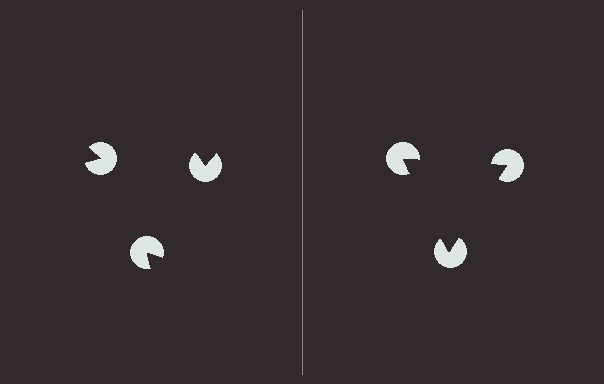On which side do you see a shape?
An illusory triangle appears on the right side. On the left side the wedge cuts are rotated, so no coherent shape forms.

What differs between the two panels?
The pac-man discs are positioned identically on both sides; only the wedge orientations differ. On the right they align to a triangle; on the left they are misaligned.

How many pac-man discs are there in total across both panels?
6 — 3 on each side.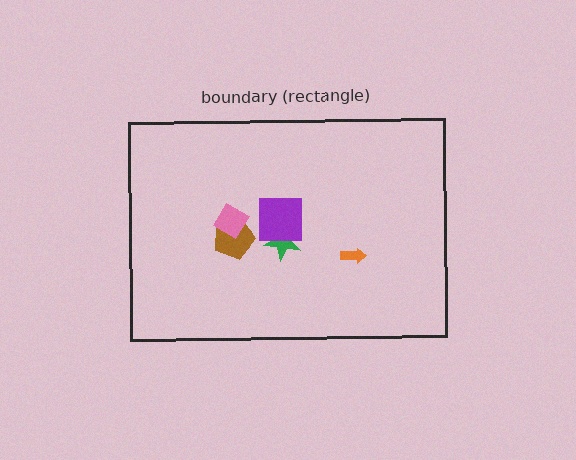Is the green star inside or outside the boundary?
Inside.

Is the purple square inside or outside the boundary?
Inside.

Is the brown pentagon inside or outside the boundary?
Inside.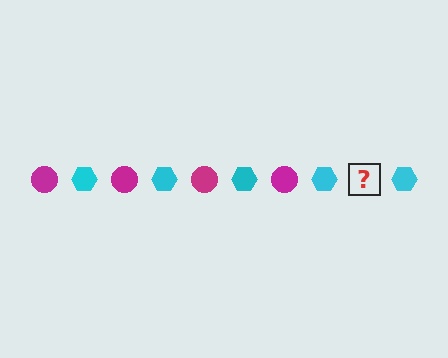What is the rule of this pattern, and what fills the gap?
The rule is that the pattern alternates between magenta circle and cyan hexagon. The gap should be filled with a magenta circle.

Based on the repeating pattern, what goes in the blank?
The blank should be a magenta circle.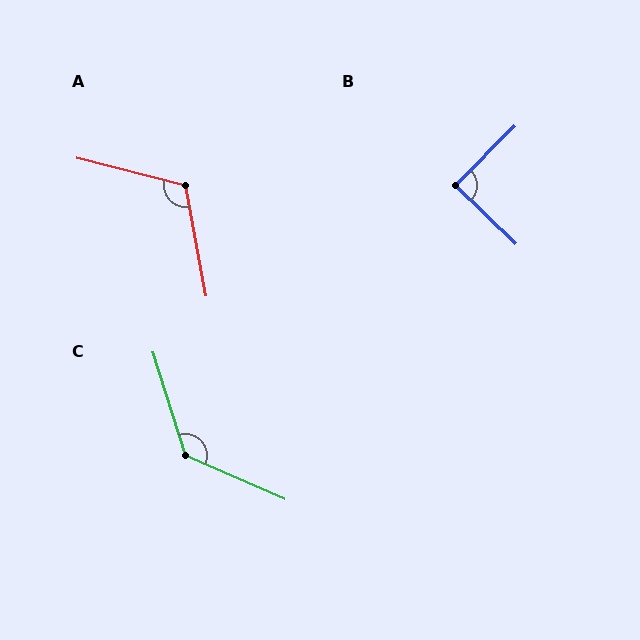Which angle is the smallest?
B, at approximately 89 degrees.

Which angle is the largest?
C, at approximately 131 degrees.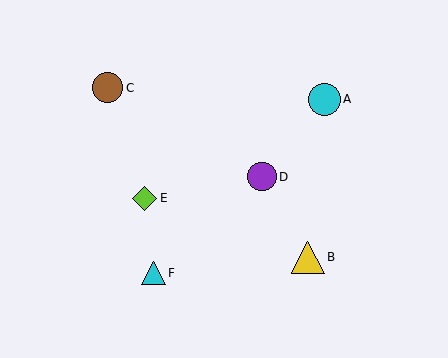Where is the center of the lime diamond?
The center of the lime diamond is at (145, 198).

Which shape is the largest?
The yellow triangle (labeled B) is the largest.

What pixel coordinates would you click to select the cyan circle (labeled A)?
Click at (324, 99) to select the cyan circle A.